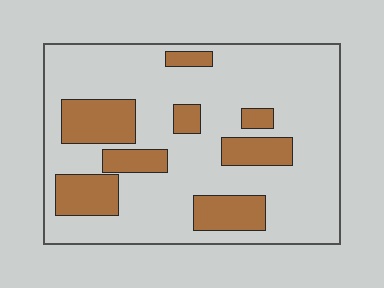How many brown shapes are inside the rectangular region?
8.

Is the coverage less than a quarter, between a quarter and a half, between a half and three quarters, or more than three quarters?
Less than a quarter.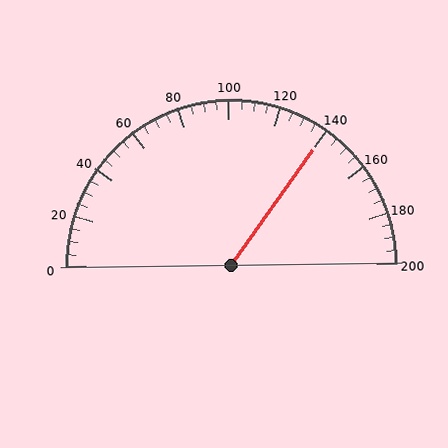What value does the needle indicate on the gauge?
The needle indicates approximately 140.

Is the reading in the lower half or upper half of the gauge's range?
The reading is in the upper half of the range (0 to 200).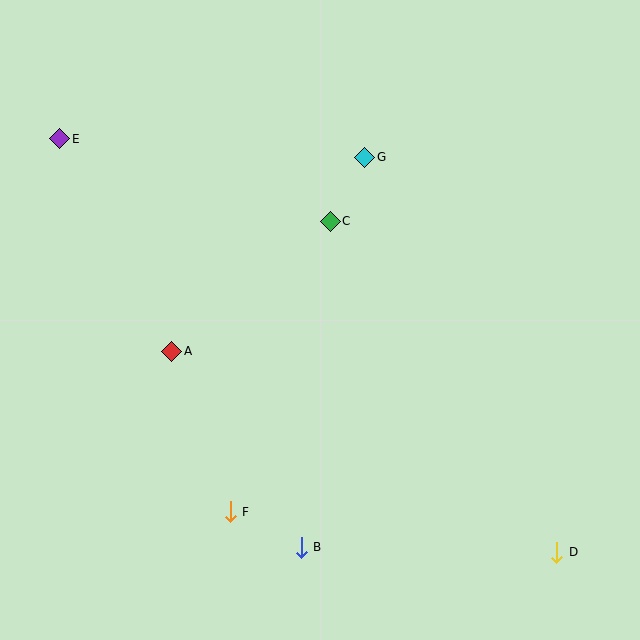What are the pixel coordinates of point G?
Point G is at (365, 157).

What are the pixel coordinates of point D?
Point D is at (557, 552).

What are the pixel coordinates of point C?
Point C is at (330, 221).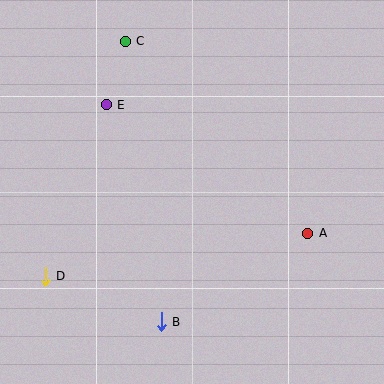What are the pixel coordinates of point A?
Point A is at (308, 233).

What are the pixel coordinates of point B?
Point B is at (161, 322).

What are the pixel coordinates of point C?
Point C is at (125, 41).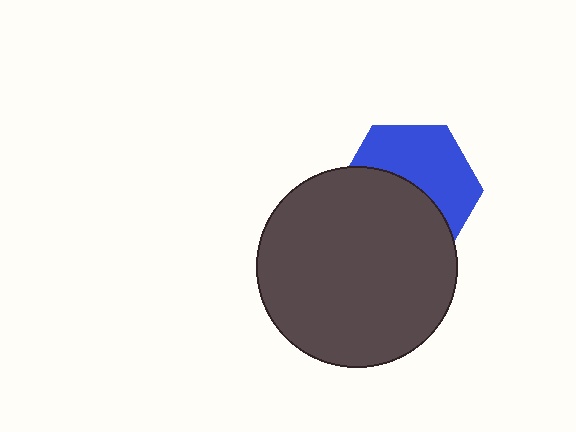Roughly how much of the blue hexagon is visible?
About half of it is visible (roughly 49%).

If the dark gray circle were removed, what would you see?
You would see the complete blue hexagon.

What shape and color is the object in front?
The object in front is a dark gray circle.